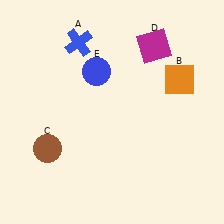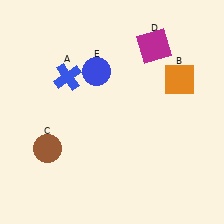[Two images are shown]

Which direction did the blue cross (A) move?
The blue cross (A) moved down.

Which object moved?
The blue cross (A) moved down.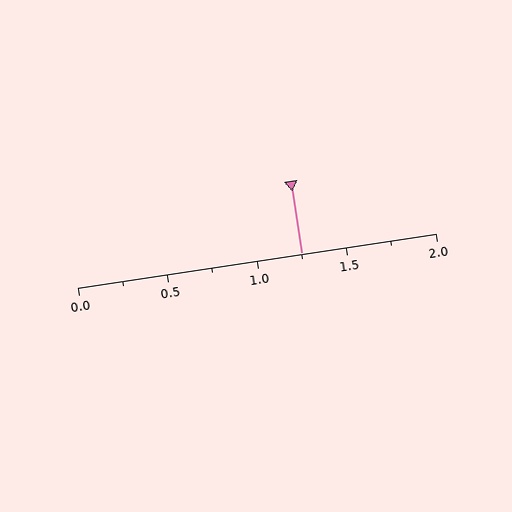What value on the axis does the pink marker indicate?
The marker indicates approximately 1.25.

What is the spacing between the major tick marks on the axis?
The major ticks are spaced 0.5 apart.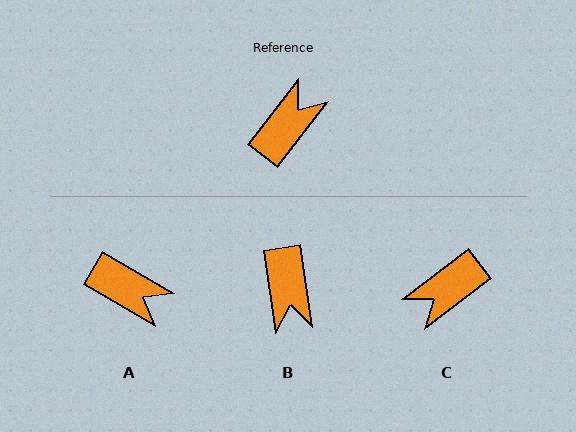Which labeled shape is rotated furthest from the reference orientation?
C, about 165 degrees away.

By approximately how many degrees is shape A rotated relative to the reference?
Approximately 82 degrees clockwise.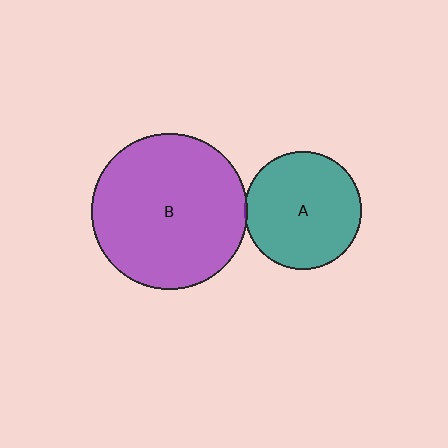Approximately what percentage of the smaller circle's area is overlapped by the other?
Approximately 5%.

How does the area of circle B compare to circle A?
Approximately 1.8 times.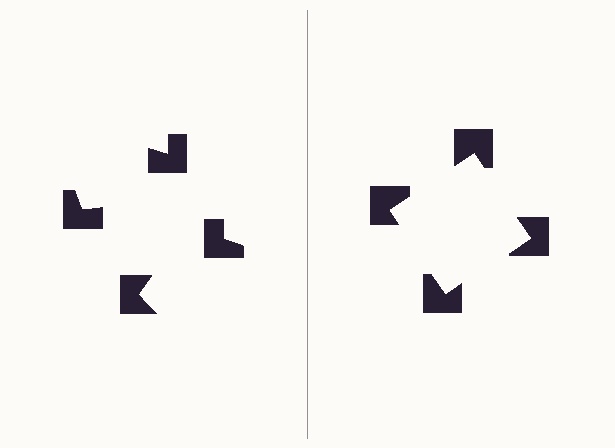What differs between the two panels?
The notched squares are positioned identically on both sides; only the wedge orientations differ. On the right they align to a square; on the left they are misaligned.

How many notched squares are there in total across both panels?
8 — 4 on each side.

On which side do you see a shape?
An illusory square appears on the right side. On the left side the wedge cuts are rotated, so no coherent shape forms.